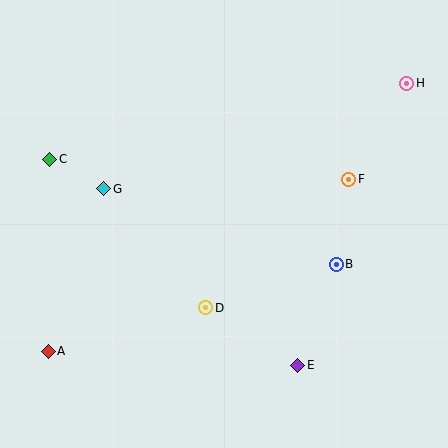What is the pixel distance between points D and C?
The distance between D and C is 215 pixels.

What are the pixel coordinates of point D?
Point D is at (206, 308).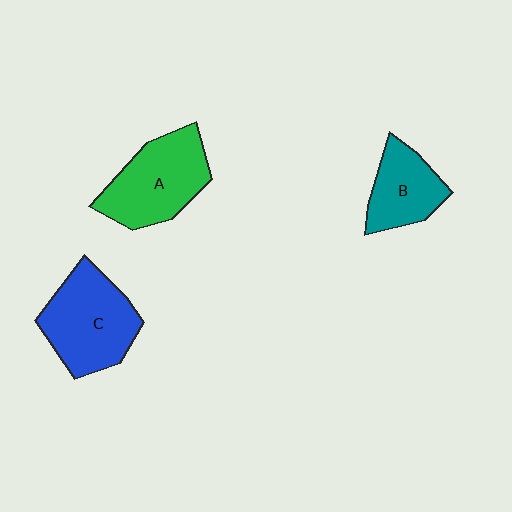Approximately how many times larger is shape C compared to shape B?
Approximately 1.5 times.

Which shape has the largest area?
Shape C (blue).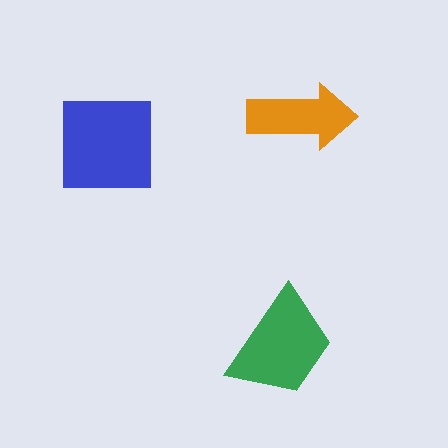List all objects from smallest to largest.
The orange arrow, the green trapezoid, the blue square.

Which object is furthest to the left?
The blue square is leftmost.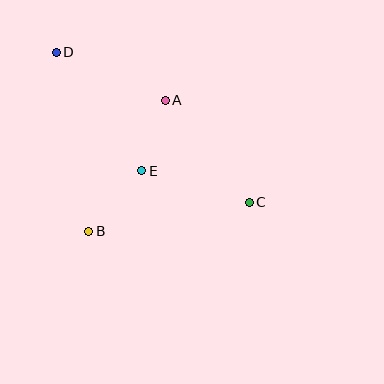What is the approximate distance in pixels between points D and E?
The distance between D and E is approximately 146 pixels.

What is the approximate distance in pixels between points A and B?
The distance between A and B is approximately 151 pixels.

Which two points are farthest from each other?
Points C and D are farthest from each other.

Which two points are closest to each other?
Points A and E are closest to each other.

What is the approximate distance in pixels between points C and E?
The distance between C and E is approximately 112 pixels.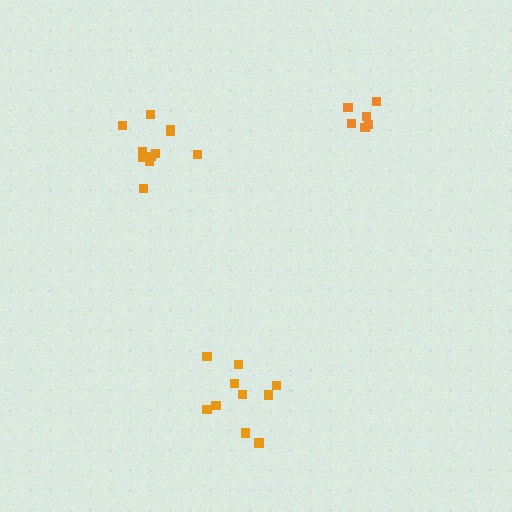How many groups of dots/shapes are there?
There are 3 groups.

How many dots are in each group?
Group 1: 10 dots, Group 2: 11 dots, Group 3: 6 dots (27 total).